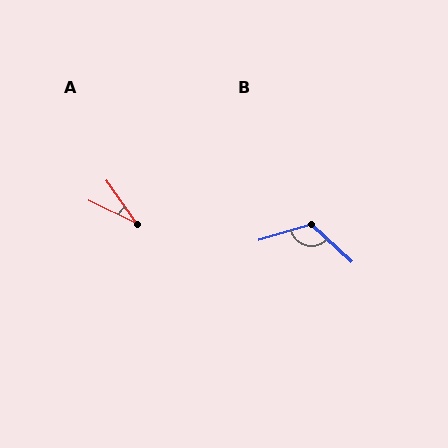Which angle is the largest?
B, at approximately 121 degrees.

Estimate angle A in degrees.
Approximately 29 degrees.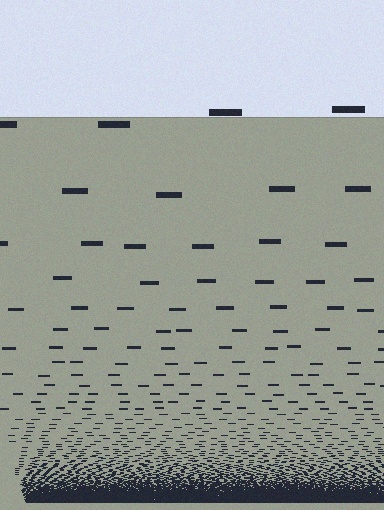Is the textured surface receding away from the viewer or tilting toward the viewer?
The surface appears to tilt toward the viewer. Texture elements get larger and sparser toward the top.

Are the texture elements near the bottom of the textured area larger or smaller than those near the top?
Smaller. The gradient is inverted — elements near the bottom are smaller and denser.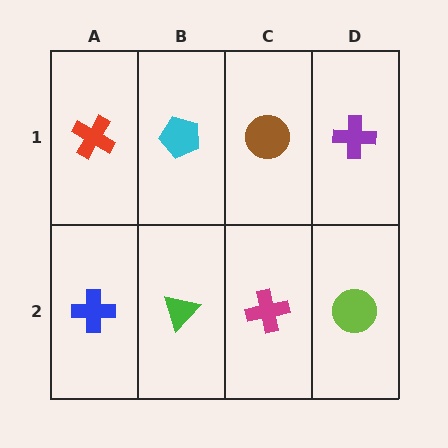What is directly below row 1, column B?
A green triangle.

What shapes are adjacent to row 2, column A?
A red cross (row 1, column A), a green triangle (row 2, column B).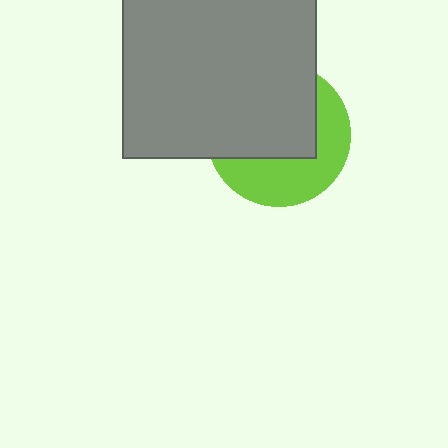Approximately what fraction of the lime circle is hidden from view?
Roughly 58% of the lime circle is hidden behind the gray square.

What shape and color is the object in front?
The object in front is a gray square.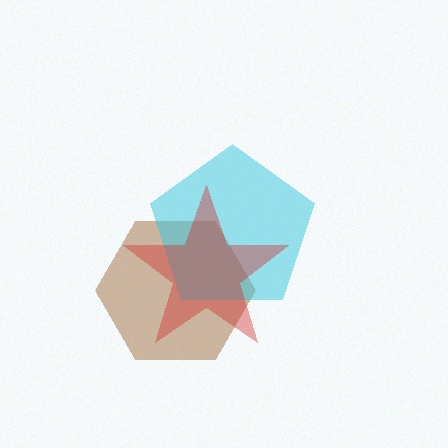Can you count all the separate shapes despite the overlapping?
Yes, there are 3 separate shapes.